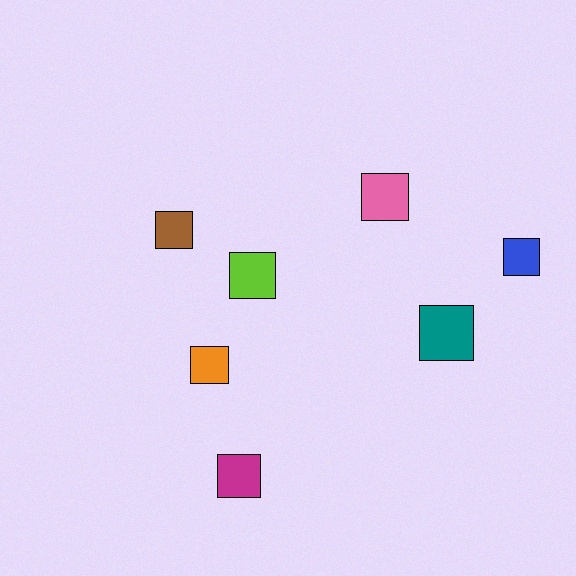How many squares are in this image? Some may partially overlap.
There are 7 squares.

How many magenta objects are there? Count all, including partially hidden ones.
There is 1 magenta object.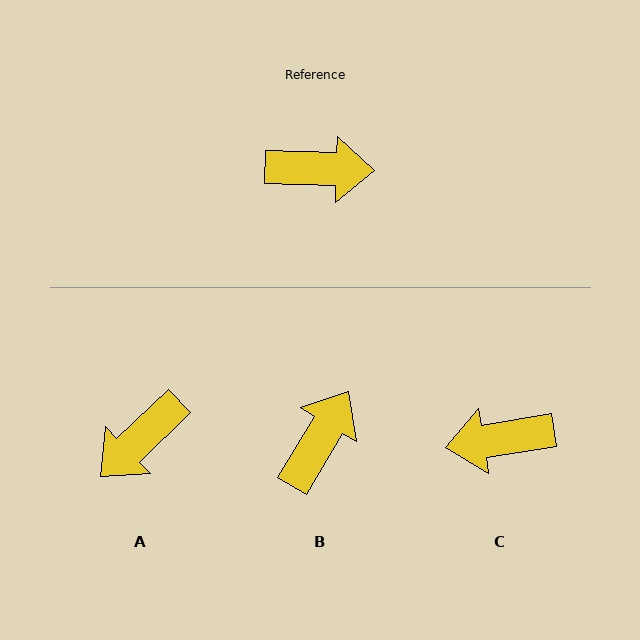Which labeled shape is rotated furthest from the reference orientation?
C, about 169 degrees away.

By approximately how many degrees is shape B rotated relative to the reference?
Approximately 61 degrees counter-clockwise.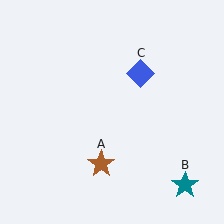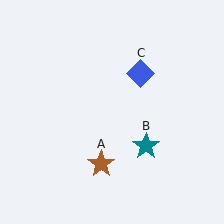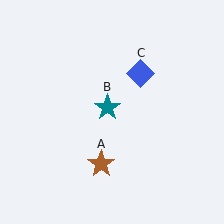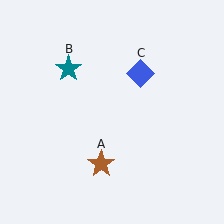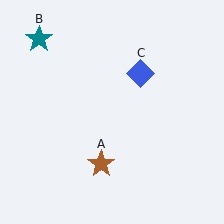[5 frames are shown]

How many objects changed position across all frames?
1 object changed position: teal star (object B).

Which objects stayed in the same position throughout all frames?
Brown star (object A) and blue diamond (object C) remained stationary.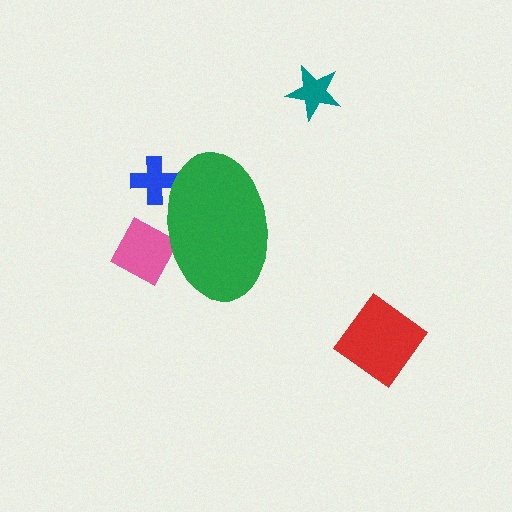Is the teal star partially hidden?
No, the teal star is fully visible.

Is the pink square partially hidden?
Yes, the pink square is partially hidden behind the green ellipse.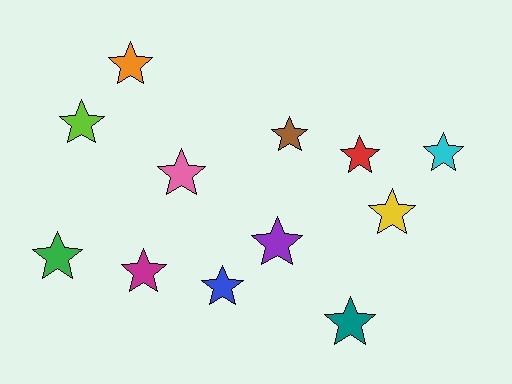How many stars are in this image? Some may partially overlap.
There are 12 stars.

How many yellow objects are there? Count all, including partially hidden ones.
There is 1 yellow object.